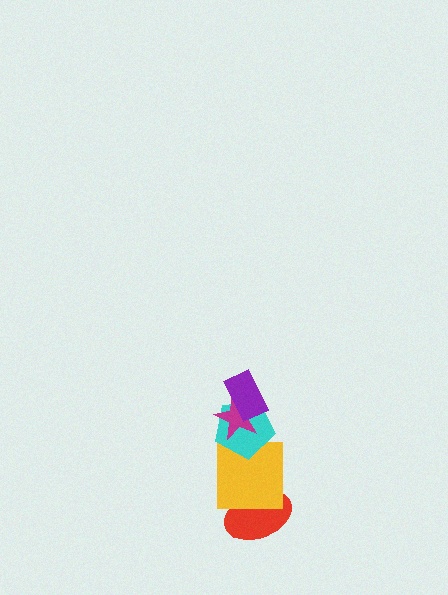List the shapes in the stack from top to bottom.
From top to bottom: the purple rectangle, the magenta star, the cyan pentagon, the yellow square, the red ellipse.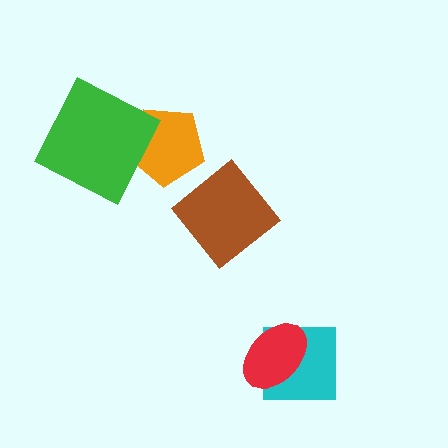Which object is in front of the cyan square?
The red ellipse is in front of the cyan square.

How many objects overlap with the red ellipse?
1 object overlaps with the red ellipse.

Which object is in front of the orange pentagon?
The green square is in front of the orange pentagon.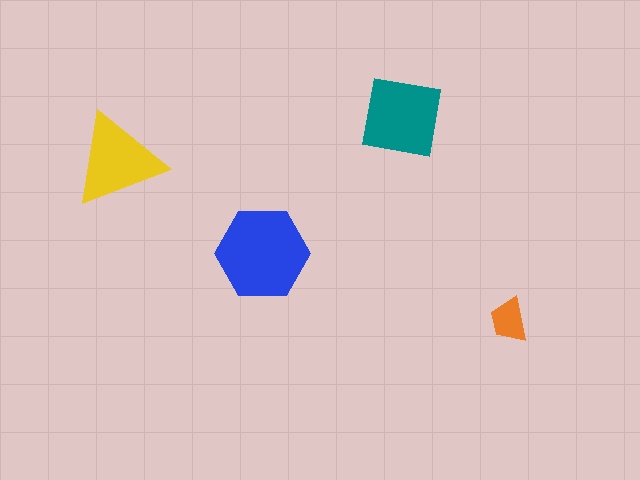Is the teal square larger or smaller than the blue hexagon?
Smaller.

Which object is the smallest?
The orange trapezoid.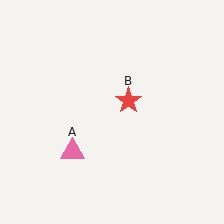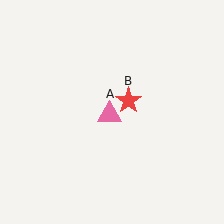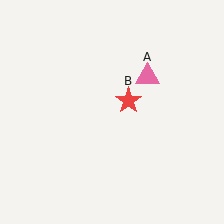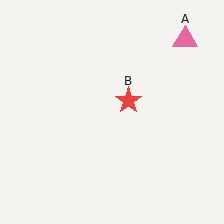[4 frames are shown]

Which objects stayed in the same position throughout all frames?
Red star (object B) remained stationary.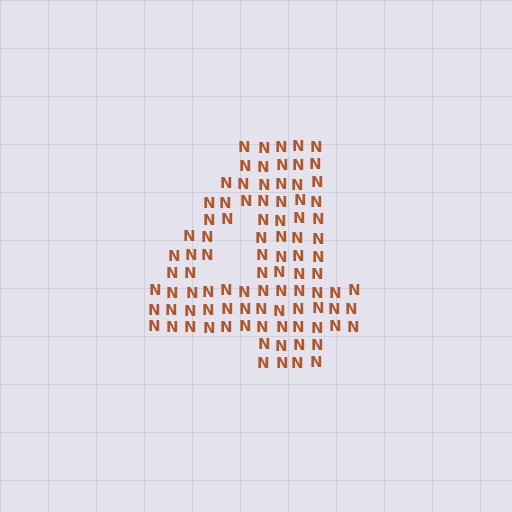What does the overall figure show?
The overall figure shows the digit 4.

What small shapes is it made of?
It is made of small letter N's.